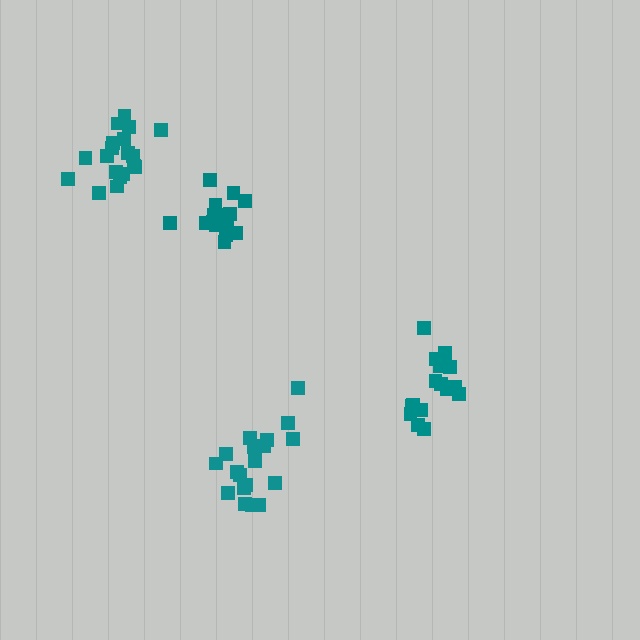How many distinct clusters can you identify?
There are 4 distinct clusters.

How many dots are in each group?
Group 1: 16 dots, Group 2: 19 dots, Group 3: 20 dots, Group 4: 19 dots (74 total).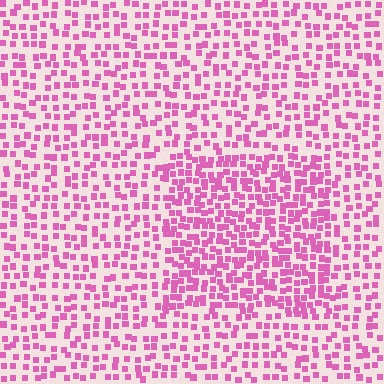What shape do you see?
I see a rectangle.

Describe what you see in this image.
The image contains small pink elements arranged at two different densities. A rectangle-shaped region is visible where the elements are more densely packed than the surrounding area.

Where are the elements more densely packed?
The elements are more densely packed inside the rectangle boundary.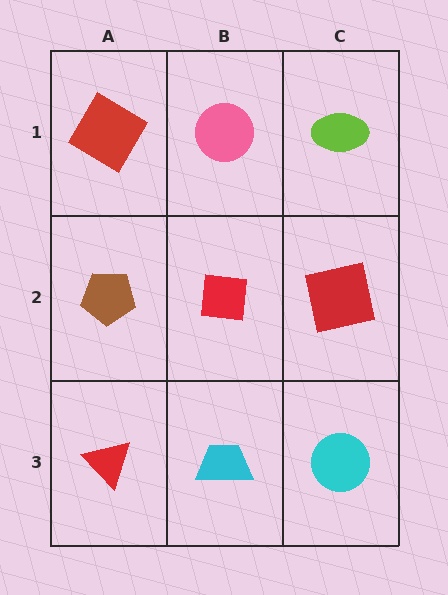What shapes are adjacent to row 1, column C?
A red square (row 2, column C), a pink circle (row 1, column B).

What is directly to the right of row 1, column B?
A lime ellipse.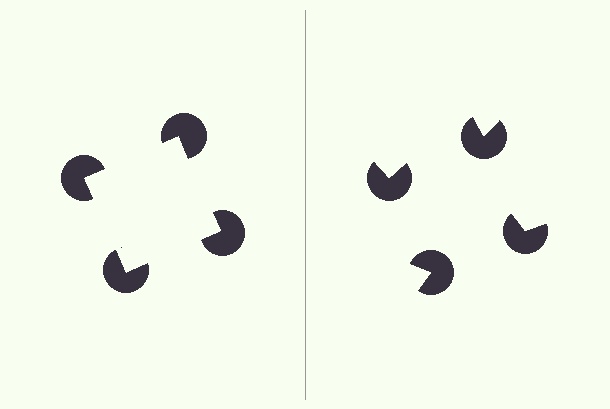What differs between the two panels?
The pac-man discs are positioned identically on both sides; only the wedge orientations differ. On the left they align to a square; on the right they are misaligned.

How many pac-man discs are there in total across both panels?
8 — 4 on each side.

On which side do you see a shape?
An illusory square appears on the left side. On the right side the wedge cuts are rotated, so no coherent shape forms.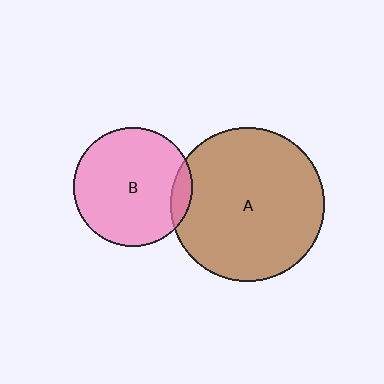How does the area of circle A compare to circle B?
Approximately 1.7 times.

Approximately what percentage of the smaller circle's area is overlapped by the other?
Approximately 10%.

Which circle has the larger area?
Circle A (brown).